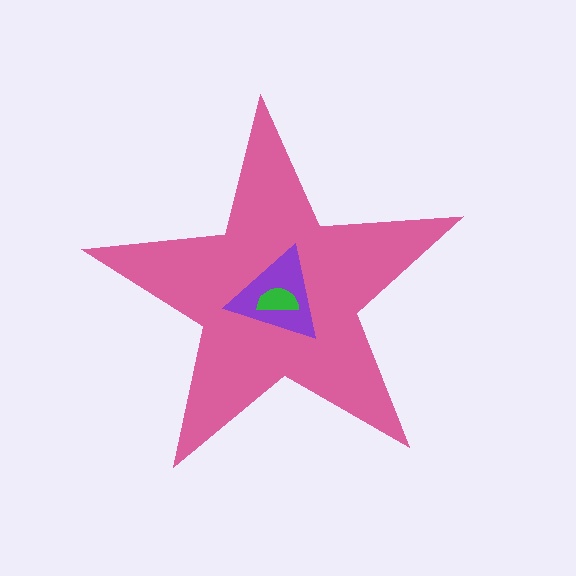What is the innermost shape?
The green semicircle.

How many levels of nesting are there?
3.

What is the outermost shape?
The pink star.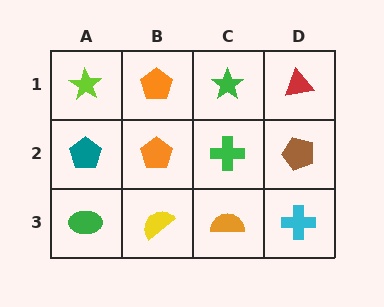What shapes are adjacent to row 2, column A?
A lime star (row 1, column A), a green ellipse (row 3, column A), an orange pentagon (row 2, column B).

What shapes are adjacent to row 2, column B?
An orange pentagon (row 1, column B), a yellow semicircle (row 3, column B), a teal pentagon (row 2, column A), a green cross (row 2, column C).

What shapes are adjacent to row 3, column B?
An orange pentagon (row 2, column B), a green ellipse (row 3, column A), an orange semicircle (row 3, column C).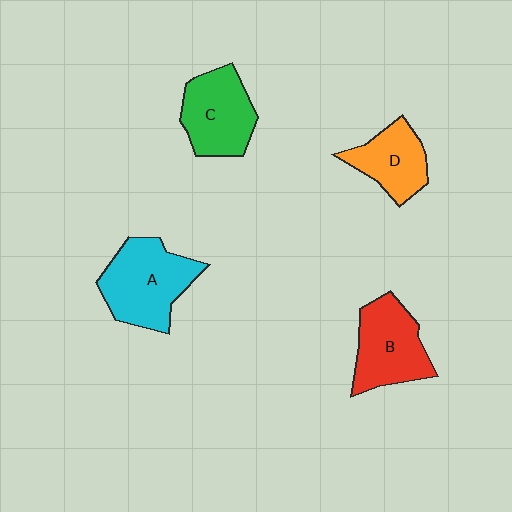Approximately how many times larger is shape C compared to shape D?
Approximately 1.3 times.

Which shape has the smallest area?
Shape D (orange).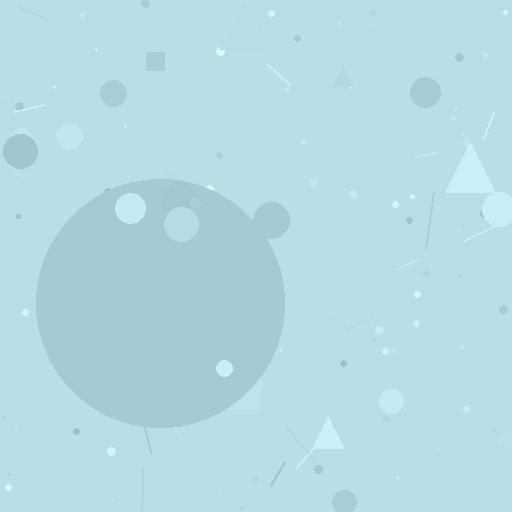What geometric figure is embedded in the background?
A circle is embedded in the background.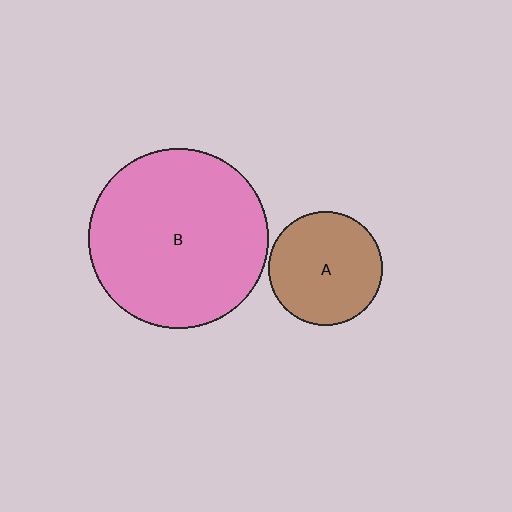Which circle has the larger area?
Circle B (pink).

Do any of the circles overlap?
No, none of the circles overlap.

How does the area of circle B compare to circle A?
Approximately 2.5 times.